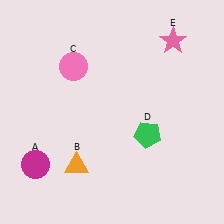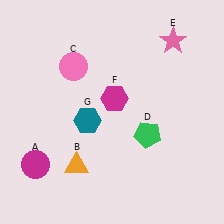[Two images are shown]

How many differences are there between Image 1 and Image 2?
There are 2 differences between the two images.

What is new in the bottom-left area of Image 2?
A teal hexagon (G) was added in the bottom-left area of Image 2.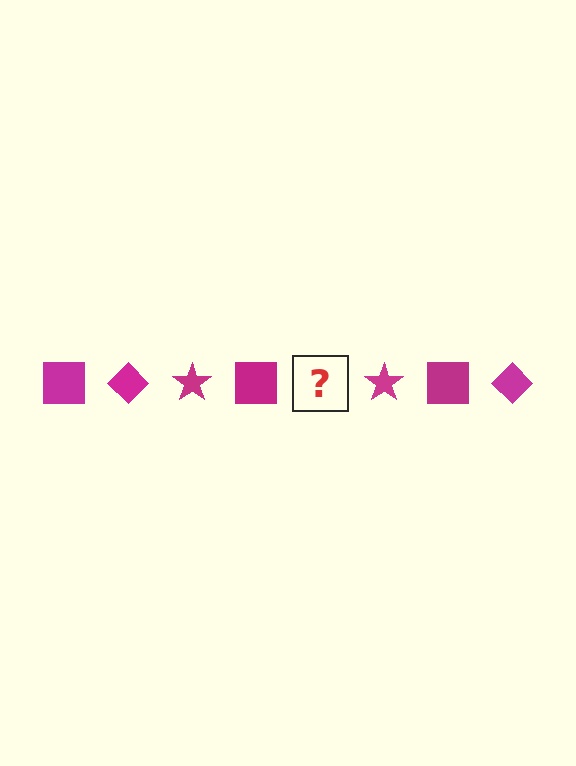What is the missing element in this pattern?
The missing element is a magenta diamond.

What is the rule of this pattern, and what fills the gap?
The rule is that the pattern cycles through square, diamond, star shapes in magenta. The gap should be filled with a magenta diamond.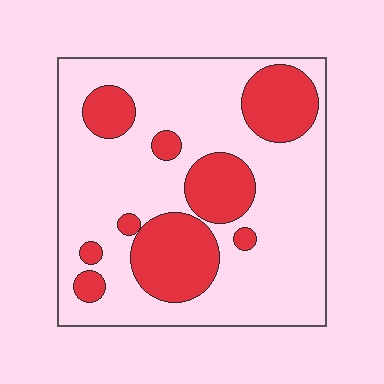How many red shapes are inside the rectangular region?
9.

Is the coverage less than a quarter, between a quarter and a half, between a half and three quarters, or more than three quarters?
Between a quarter and a half.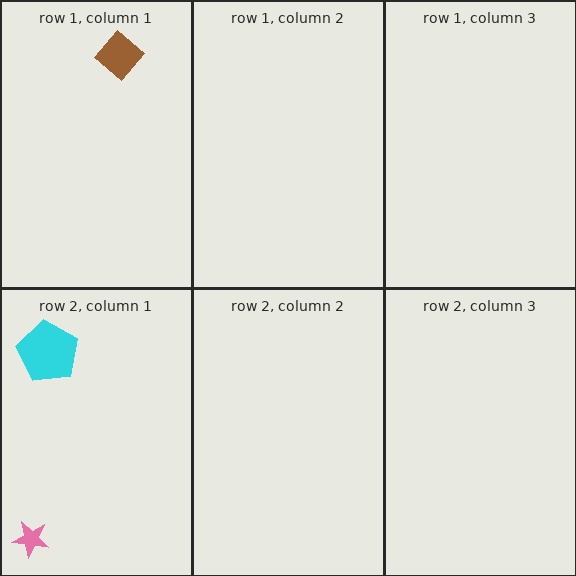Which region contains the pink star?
The row 2, column 1 region.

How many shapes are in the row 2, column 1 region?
2.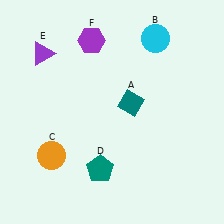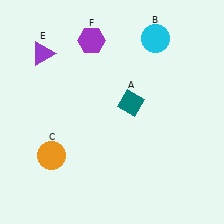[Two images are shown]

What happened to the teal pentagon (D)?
The teal pentagon (D) was removed in Image 2. It was in the bottom-left area of Image 1.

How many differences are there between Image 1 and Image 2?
There is 1 difference between the two images.